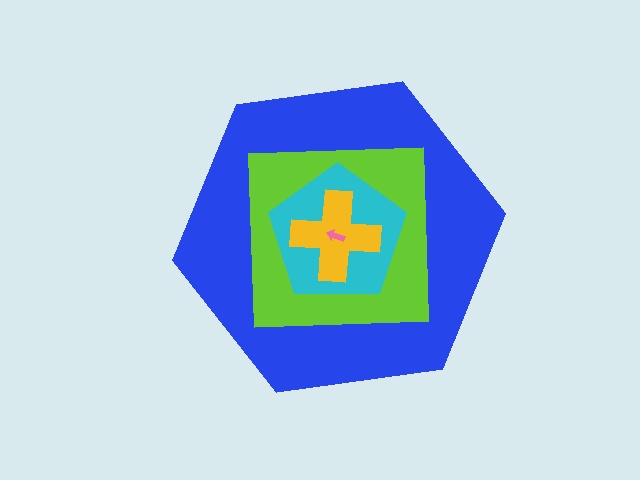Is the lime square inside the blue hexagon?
Yes.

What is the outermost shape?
The blue hexagon.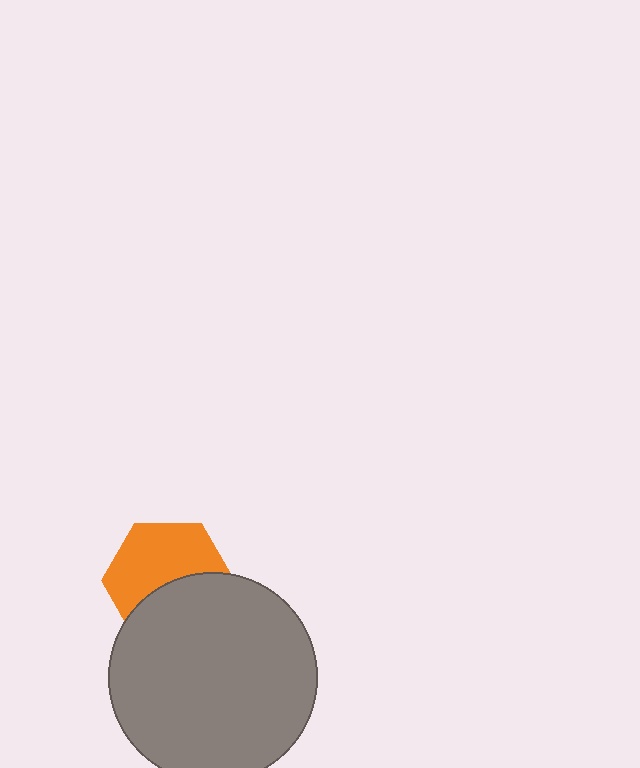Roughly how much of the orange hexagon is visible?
About half of it is visible (roughly 57%).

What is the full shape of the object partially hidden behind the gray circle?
The partially hidden object is an orange hexagon.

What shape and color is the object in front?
The object in front is a gray circle.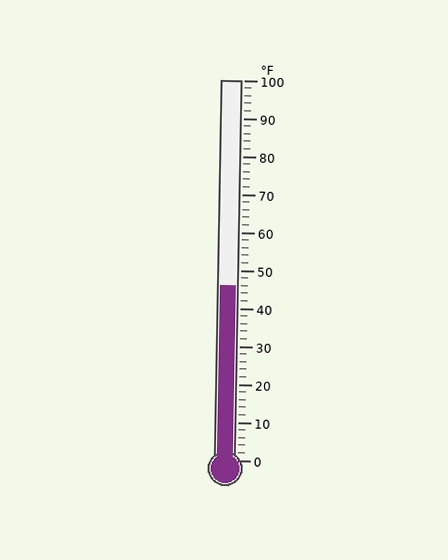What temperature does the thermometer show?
The thermometer shows approximately 46°F.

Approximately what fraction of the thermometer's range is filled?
The thermometer is filled to approximately 45% of its range.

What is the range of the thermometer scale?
The thermometer scale ranges from 0°F to 100°F.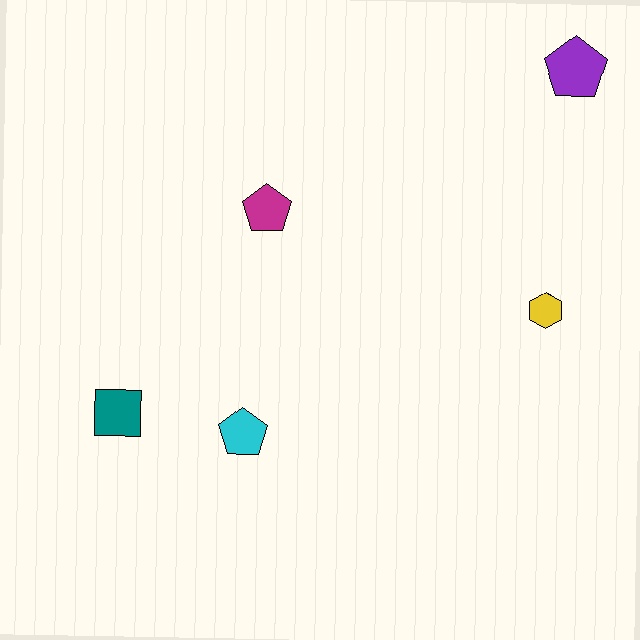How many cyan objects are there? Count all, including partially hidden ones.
There is 1 cyan object.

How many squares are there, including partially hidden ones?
There is 1 square.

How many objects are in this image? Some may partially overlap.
There are 5 objects.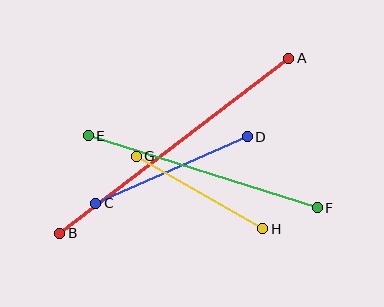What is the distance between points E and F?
The distance is approximately 240 pixels.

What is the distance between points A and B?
The distance is approximately 289 pixels.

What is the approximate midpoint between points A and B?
The midpoint is at approximately (174, 146) pixels.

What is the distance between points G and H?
The distance is approximately 146 pixels.